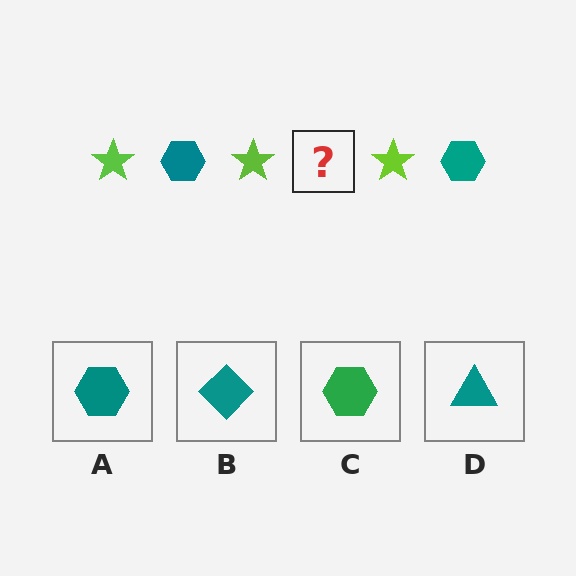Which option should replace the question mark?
Option A.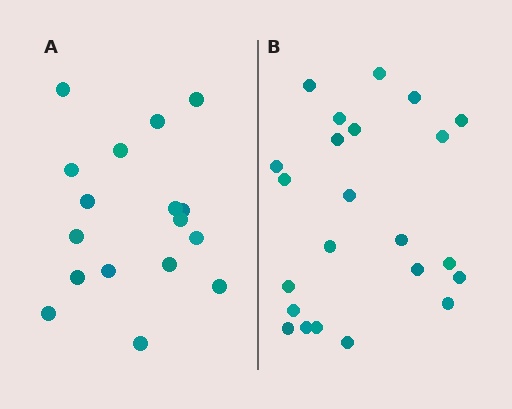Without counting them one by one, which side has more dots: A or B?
Region B (the right region) has more dots.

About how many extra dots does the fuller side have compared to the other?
Region B has about 6 more dots than region A.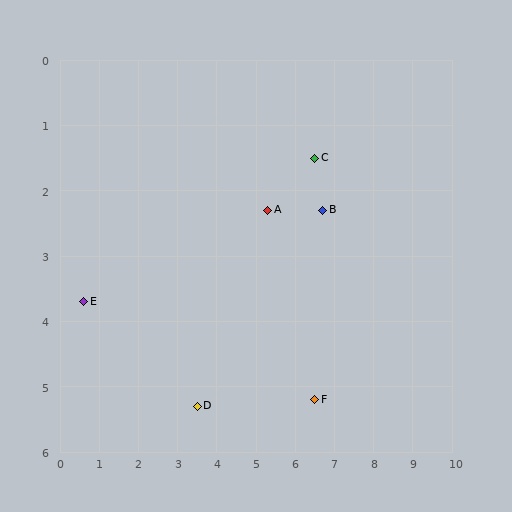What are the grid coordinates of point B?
Point B is at approximately (6.7, 2.3).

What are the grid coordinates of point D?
Point D is at approximately (3.5, 5.3).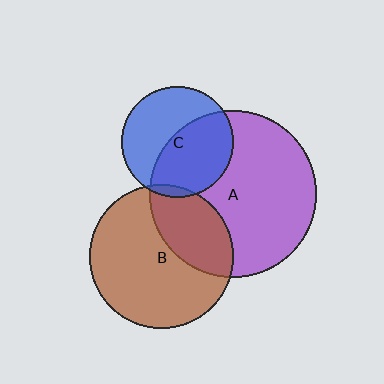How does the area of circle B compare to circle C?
Approximately 1.7 times.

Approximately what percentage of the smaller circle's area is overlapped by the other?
Approximately 5%.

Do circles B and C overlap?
Yes.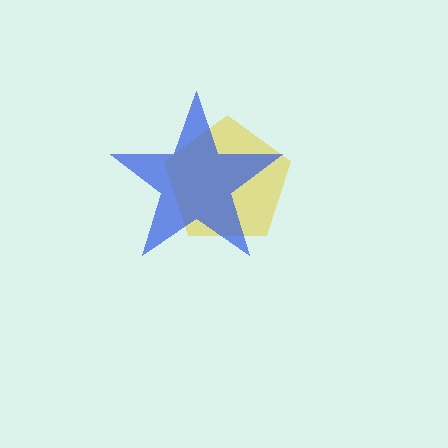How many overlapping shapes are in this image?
There are 2 overlapping shapes in the image.